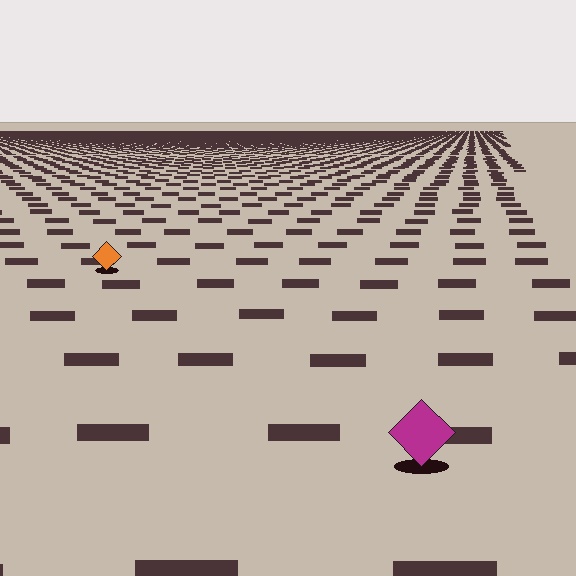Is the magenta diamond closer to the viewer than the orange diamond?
Yes. The magenta diamond is closer — you can tell from the texture gradient: the ground texture is coarser near it.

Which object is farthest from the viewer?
The orange diamond is farthest from the viewer. It appears smaller and the ground texture around it is denser.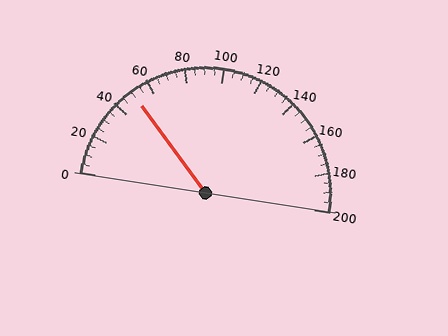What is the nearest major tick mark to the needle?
The nearest major tick mark is 40.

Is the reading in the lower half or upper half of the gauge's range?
The reading is in the lower half of the range (0 to 200).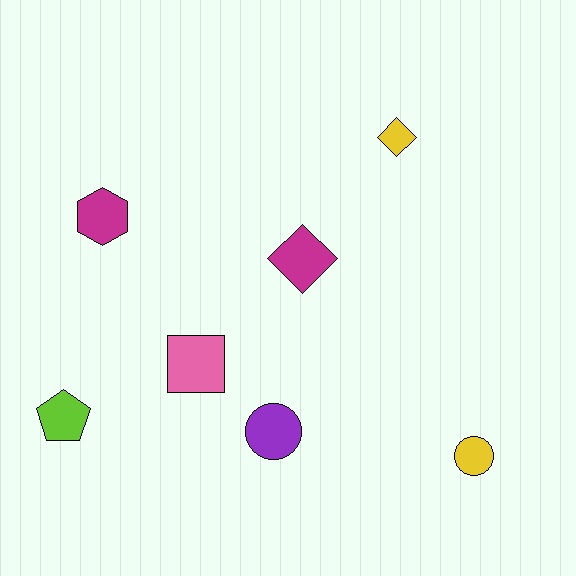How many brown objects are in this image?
There are no brown objects.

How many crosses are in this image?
There are no crosses.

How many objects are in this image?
There are 7 objects.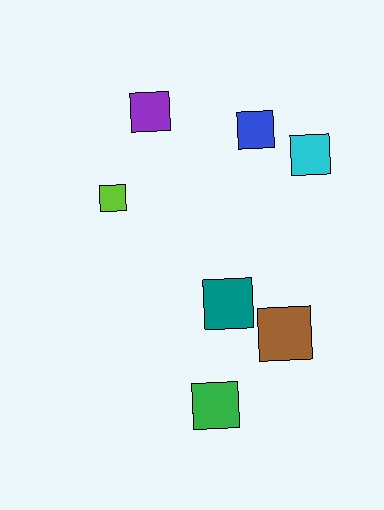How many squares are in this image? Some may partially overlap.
There are 7 squares.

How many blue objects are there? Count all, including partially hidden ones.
There is 1 blue object.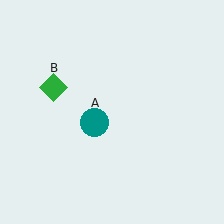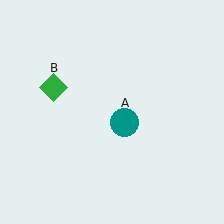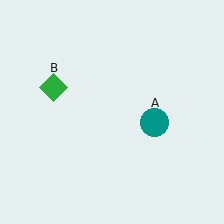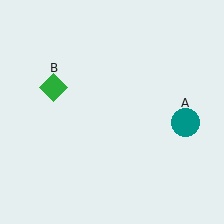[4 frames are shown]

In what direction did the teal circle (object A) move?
The teal circle (object A) moved right.